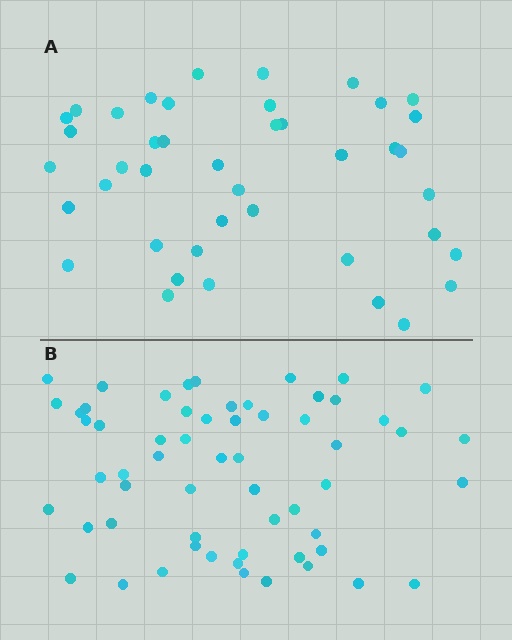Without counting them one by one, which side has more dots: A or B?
Region B (the bottom region) has more dots.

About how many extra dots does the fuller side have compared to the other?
Region B has approximately 15 more dots than region A.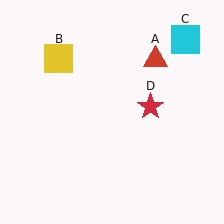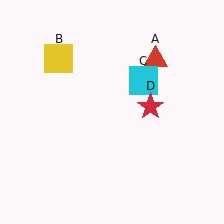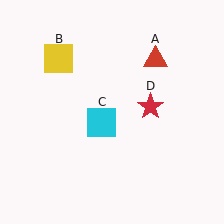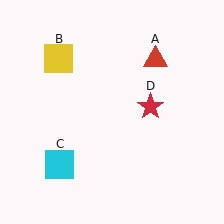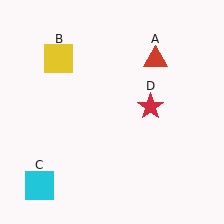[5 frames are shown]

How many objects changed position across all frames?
1 object changed position: cyan square (object C).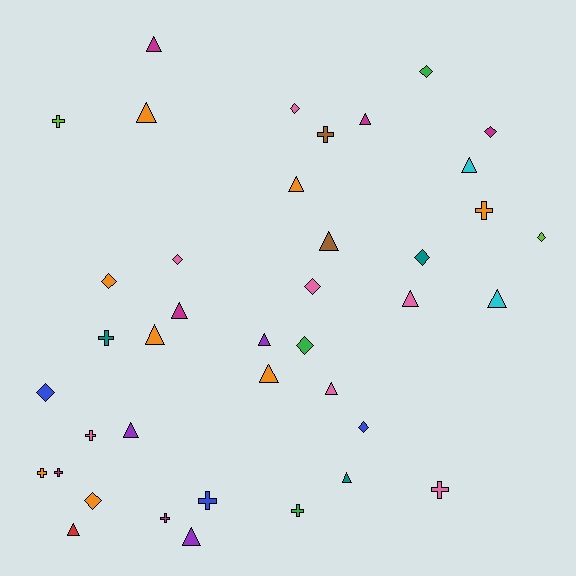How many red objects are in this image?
There is 1 red object.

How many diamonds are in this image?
There are 12 diamonds.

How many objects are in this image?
There are 40 objects.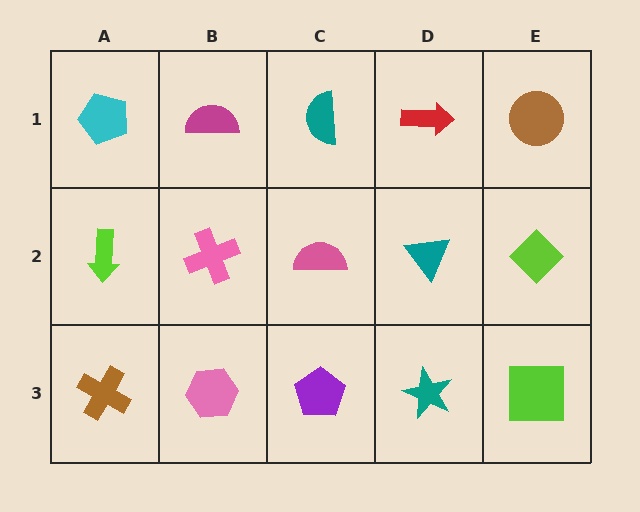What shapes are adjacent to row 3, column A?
A lime arrow (row 2, column A), a pink hexagon (row 3, column B).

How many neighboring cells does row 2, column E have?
3.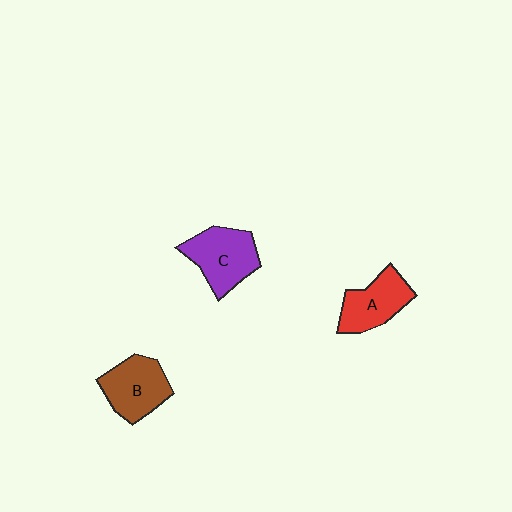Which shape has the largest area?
Shape C (purple).